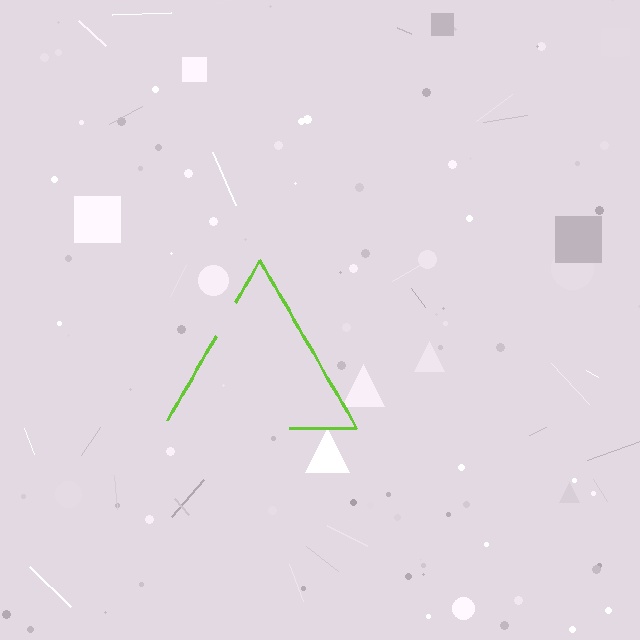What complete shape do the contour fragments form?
The contour fragments form a triangle.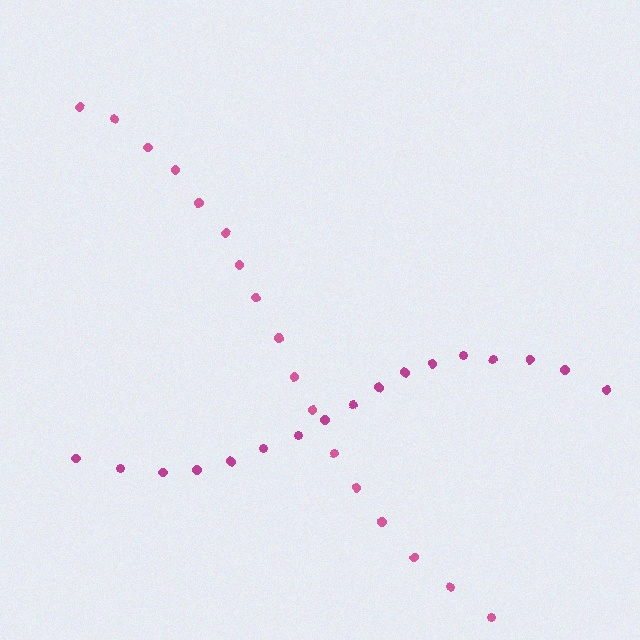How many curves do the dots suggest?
There are 2 distinct paths.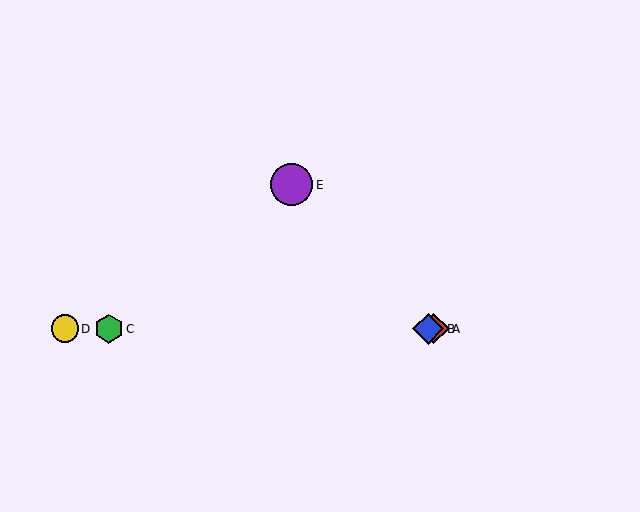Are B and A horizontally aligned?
Yes, both are at y≈329.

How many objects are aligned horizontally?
4 objects (A, B, C, D) are aligned horizontally.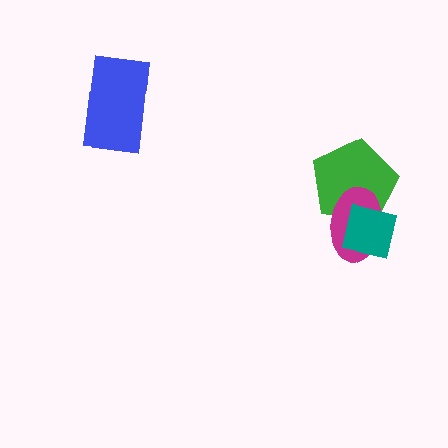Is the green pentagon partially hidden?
Yes, it is partially covered by another shape.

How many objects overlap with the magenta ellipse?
2 objects overlap with the magenta ellipse.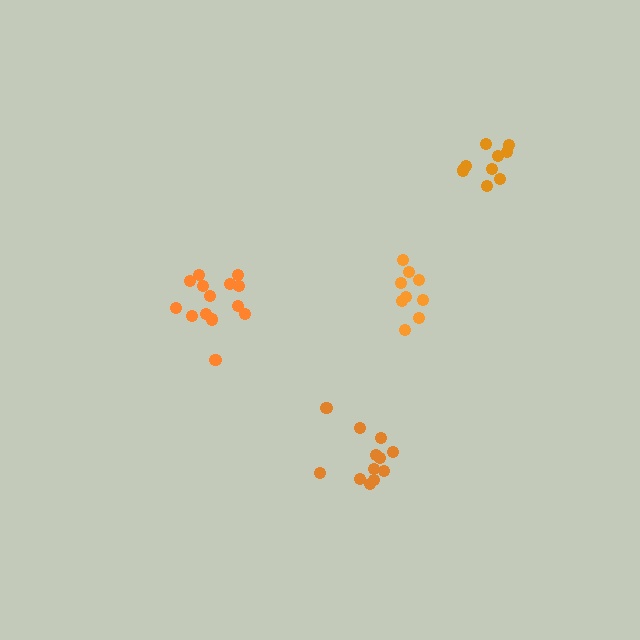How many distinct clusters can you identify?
There are 4 distinct clusters.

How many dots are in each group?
Group 1: 14 dots, Group 2: 9 dots, Group 3: 12 dots, Group 4: 9 dots (44 total).